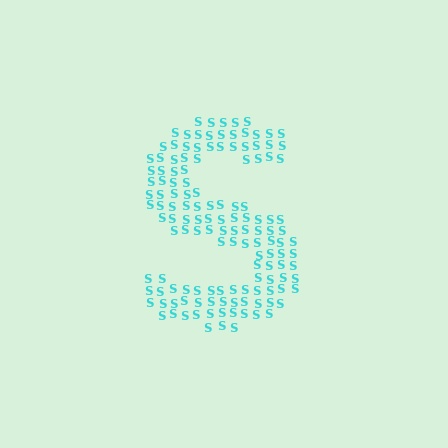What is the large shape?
The large shape is the letter S.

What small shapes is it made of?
It is made of small letter S's.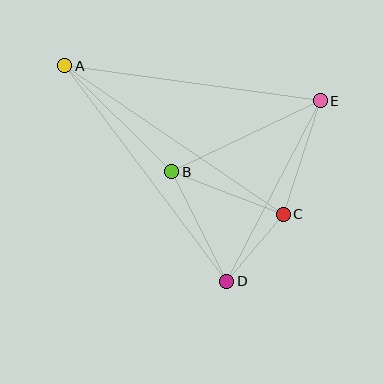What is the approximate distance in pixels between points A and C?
The distance between A and C is approximately 264 pixels.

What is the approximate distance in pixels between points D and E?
The distance between D and E is approximately 203 pixels.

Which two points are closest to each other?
Points C and D are closest to each other.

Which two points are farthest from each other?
Points A and D are farthest from each other.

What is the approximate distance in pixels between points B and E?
The distance between B and E is approximately 165 pixels.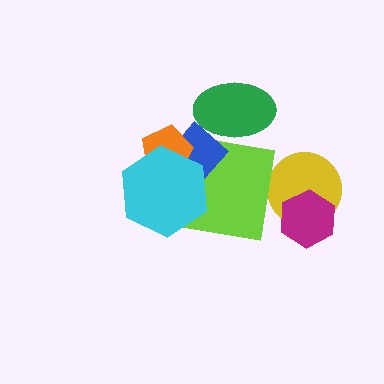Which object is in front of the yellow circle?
The magenta hexagon is in front of the yellow circle.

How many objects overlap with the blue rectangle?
3 objects overlap with the blue rectangle.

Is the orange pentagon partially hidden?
Yes, it is partially covered by another shape.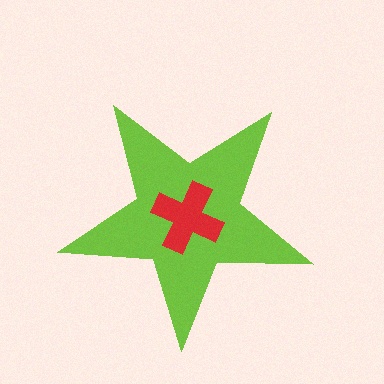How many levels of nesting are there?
2.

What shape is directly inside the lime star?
The red cross.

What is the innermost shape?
The red cross.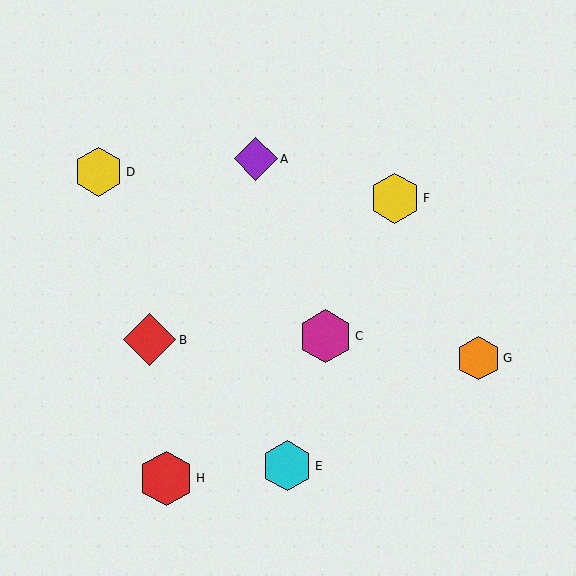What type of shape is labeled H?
Shape H is a red hexagon.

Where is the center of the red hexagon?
The center of the red hexagon is at (166, 478).